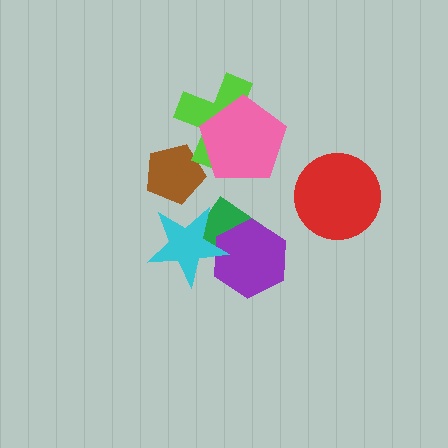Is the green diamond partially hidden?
Yes, it is partially covered by another shape.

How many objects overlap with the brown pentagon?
1 object overlaps with the brown pentagon.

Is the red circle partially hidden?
No, no other shape covers it.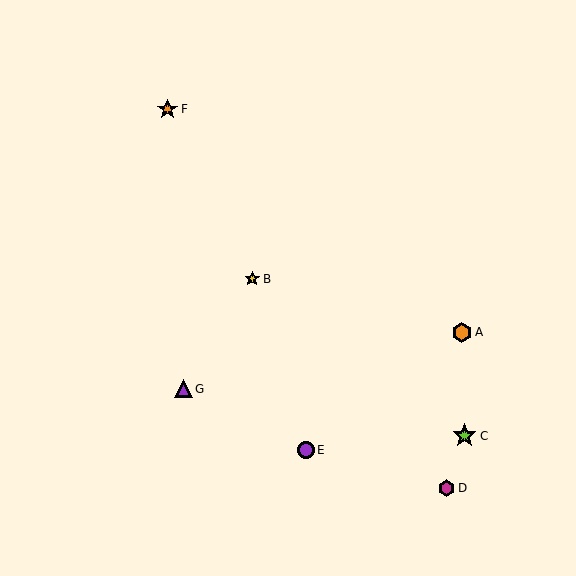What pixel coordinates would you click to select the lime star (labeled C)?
Click at (465, 436) to select the lime star C.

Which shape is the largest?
The lime star (labeled C) is the largest.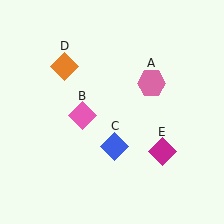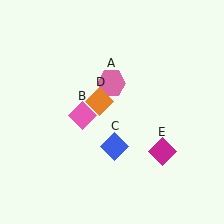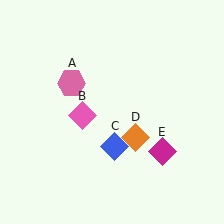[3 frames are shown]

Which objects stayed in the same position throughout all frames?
Pink diamond (object B) and blue diamond (object C) and magenta diamond (object E) remained stationary.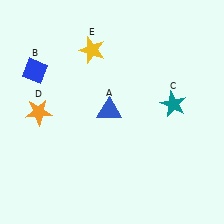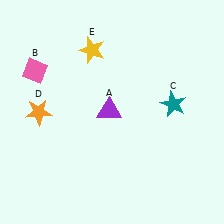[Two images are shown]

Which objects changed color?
A changed from blue to purple. B changed from blue to pink.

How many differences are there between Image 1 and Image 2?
There are 2 differences between the two images.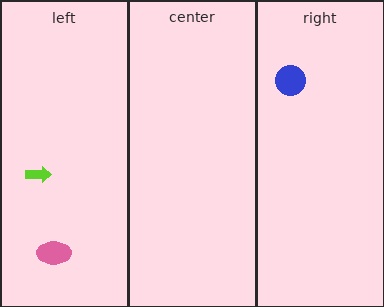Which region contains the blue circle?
The right region.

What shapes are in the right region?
The blue circle.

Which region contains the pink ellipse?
The left region.